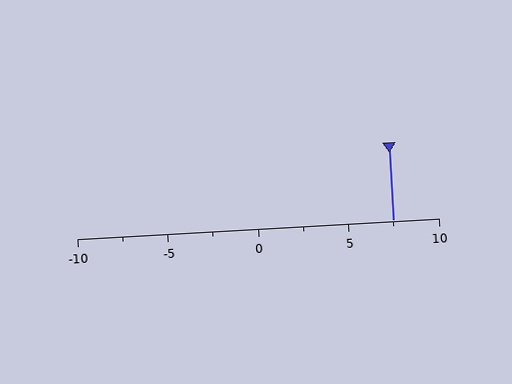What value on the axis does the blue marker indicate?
The marker indicates approximately 7.5.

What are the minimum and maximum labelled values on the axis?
The axis runs from -10 to 10.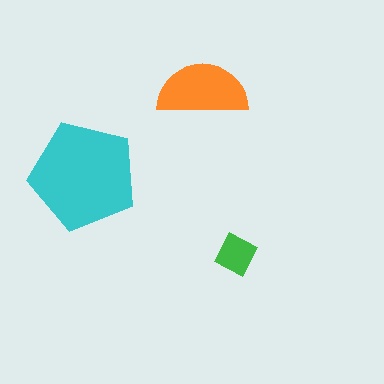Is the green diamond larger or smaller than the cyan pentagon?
Smaller.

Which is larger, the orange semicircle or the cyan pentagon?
The cyan pentagon.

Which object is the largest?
The cyan pentagon.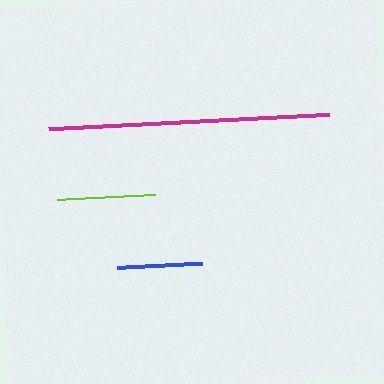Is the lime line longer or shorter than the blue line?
The lime line is longer than the blue line.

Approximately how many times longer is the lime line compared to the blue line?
The lime line is approximately 1.2 times the length of the blue line.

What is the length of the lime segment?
The lime segment is approximately 99 pixels long.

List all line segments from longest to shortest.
From longest to shortest: magenta, lime, blue.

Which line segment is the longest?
The magenta line is the longest at approximately 281 pixels.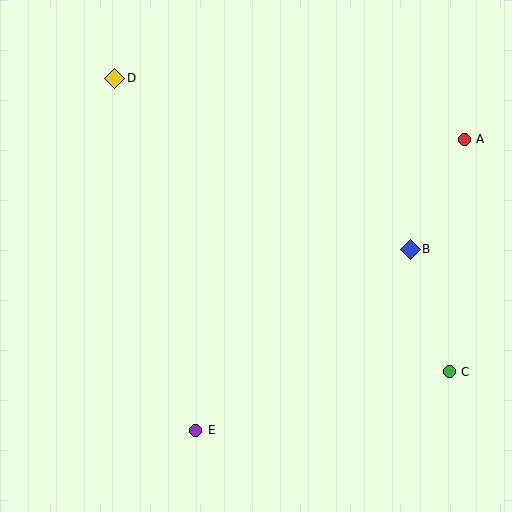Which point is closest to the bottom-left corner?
Point E is closest to the bottom-left corner.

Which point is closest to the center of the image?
Point B at (410, 249) is closest to the center.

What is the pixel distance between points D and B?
The distance between D and B is 342 pixels.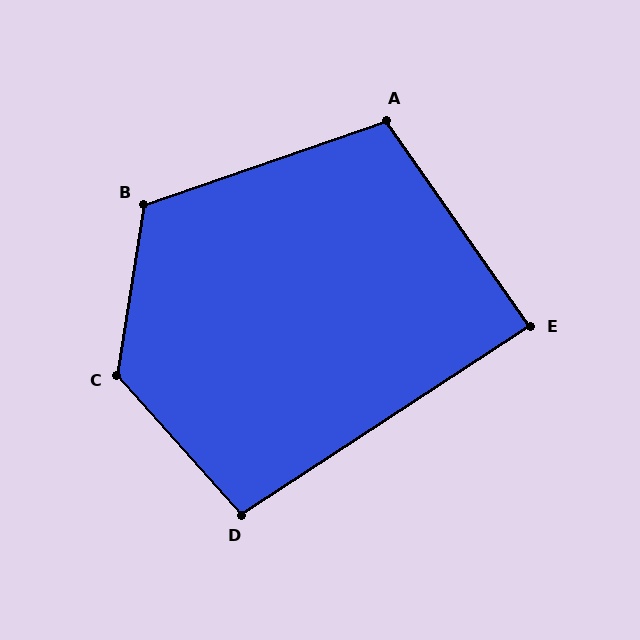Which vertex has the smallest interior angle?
E, at approximately 88 degrees.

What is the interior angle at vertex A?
Approximately 106 degrees (obtuse).